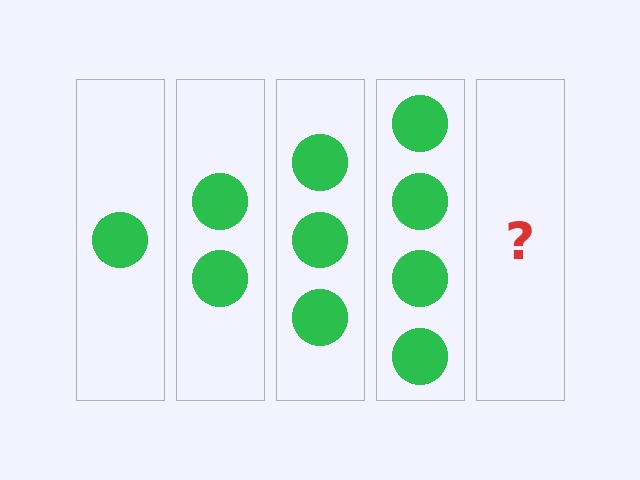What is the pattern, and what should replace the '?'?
The pattern is that each step adds one more circle. The '?' should be 5 circles.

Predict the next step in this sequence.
The next step is 5 circles.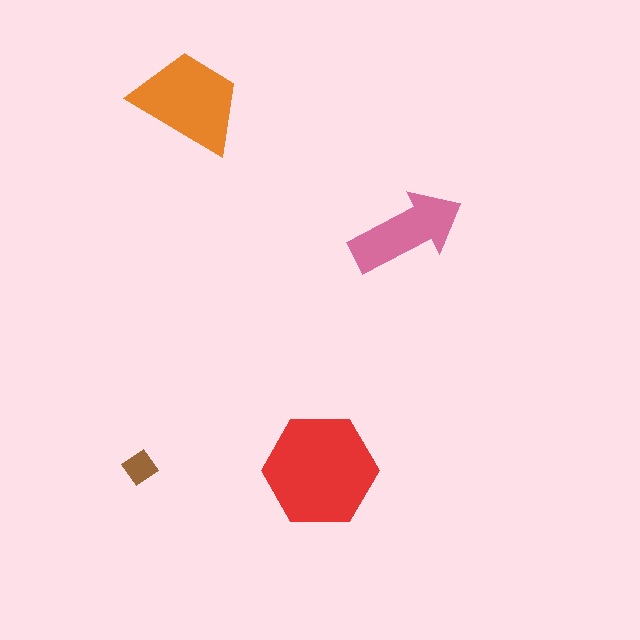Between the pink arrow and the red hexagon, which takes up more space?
The red hexagon.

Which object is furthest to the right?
The pink arrow is rightmost.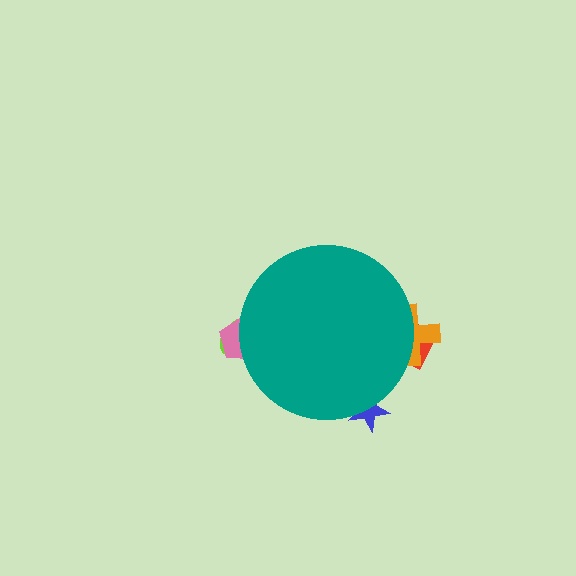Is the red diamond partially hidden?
Yes, the red diamond is partially hidden behind the teal circle.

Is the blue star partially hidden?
Yes, the blue star is partially hidden behind the teal circle.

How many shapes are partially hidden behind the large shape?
5 shapes are partially hidden.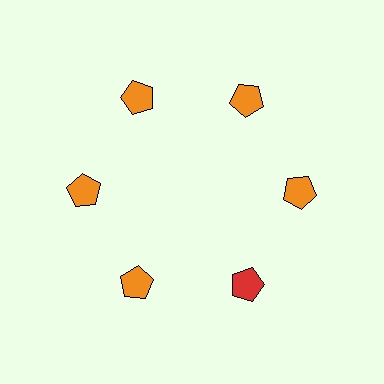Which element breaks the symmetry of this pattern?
The red pentagon at roughly the 5 o'clock position breaks the symmetry. All other shapes are orange pentagons.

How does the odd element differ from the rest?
It has a different color: red instead of orange.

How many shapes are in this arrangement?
There are 6 shapes arranged in a ring pattern.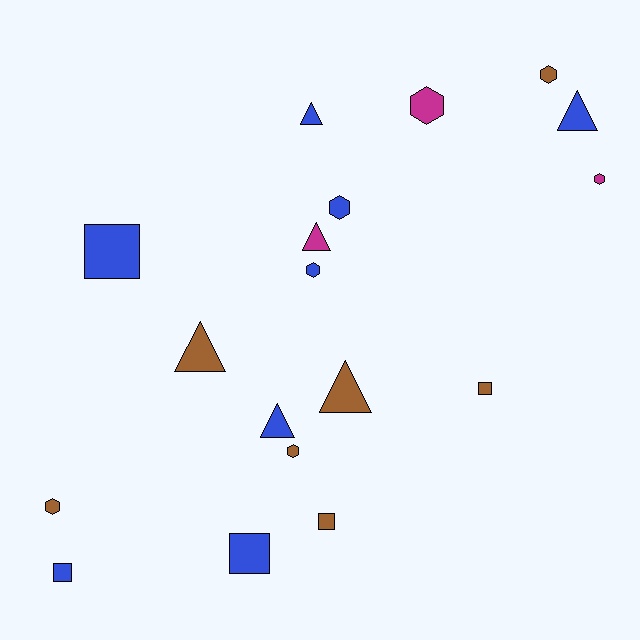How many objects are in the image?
There are 18 objects.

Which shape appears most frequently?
Hexagon, with 7 objects.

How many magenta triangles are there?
There is 1 magenta triangle.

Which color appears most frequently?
Blue, with 8 objects.